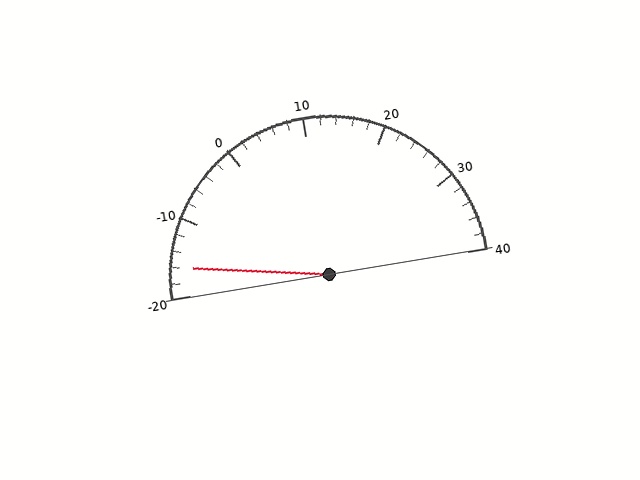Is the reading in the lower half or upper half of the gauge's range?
The reading is in the lower half of the range (-20 to 40).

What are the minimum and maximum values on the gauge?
The gauge ranges from -20 to 40.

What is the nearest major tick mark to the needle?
The nearest major tick mark is -20.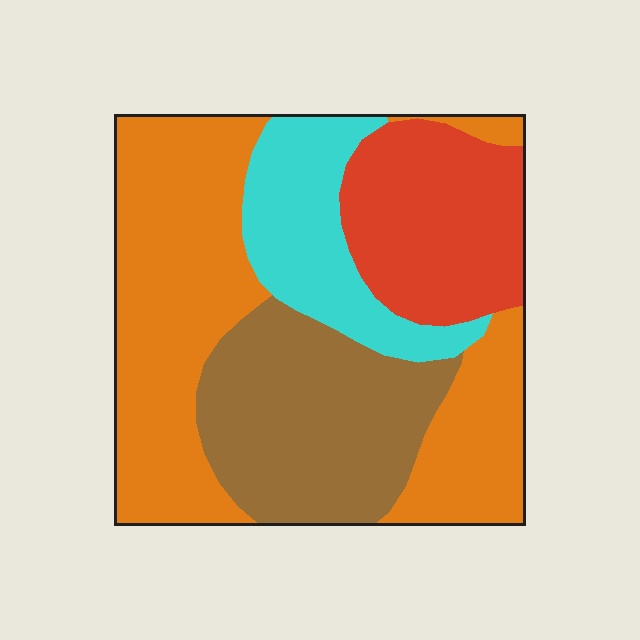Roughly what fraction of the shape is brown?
Brown covers around 25% of the shape.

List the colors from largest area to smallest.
From largest to smallest: orange, brown, red, cyan.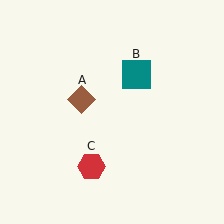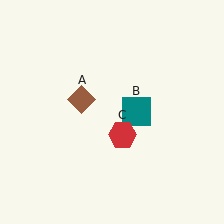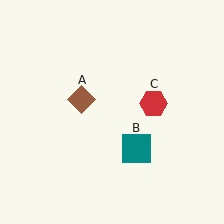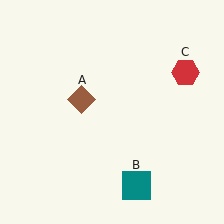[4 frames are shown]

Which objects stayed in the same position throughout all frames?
Brown diamond (object A) remained stationary.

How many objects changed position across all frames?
2 objects changed position: teal square (object B), red hexagon (object C).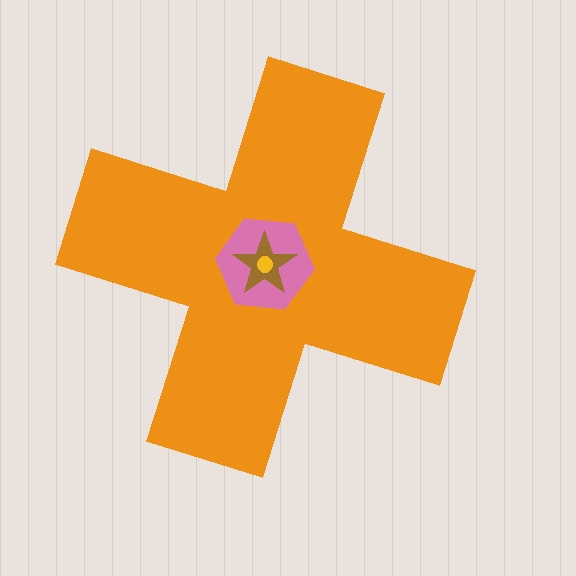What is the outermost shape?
The orange cross.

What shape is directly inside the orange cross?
The pink hexagon.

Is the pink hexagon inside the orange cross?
Yes.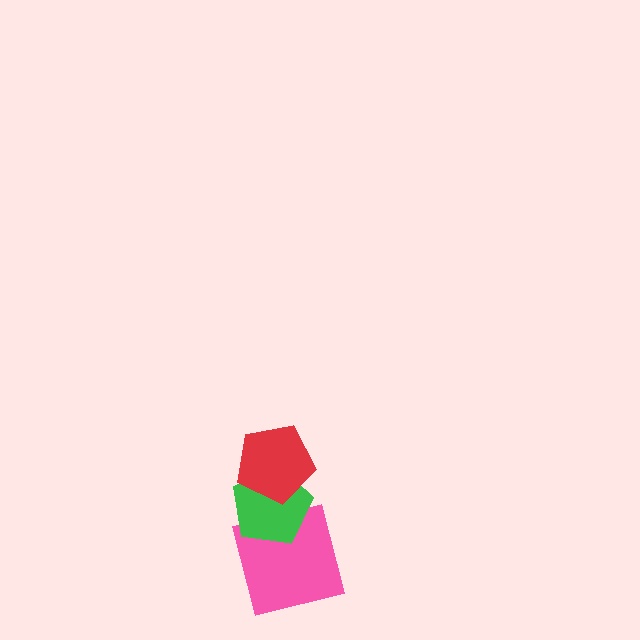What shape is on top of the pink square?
The green pentagon is on top of the pink square.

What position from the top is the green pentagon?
The green pentagon is 2nd from the top.